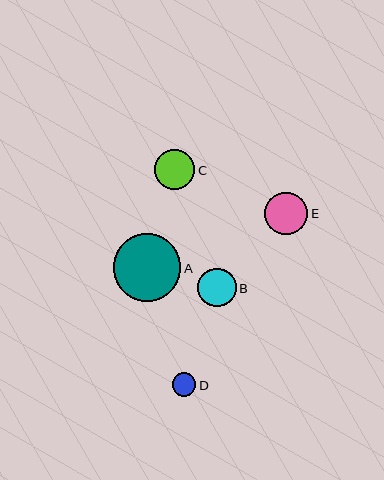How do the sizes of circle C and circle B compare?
Circle C and circle B are approximately the same size.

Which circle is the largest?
Circle A is the largest with a size of approximately 68 pixels.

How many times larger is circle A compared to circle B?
Circle A is approximately 1.8 times the size of circle B.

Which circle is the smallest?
Circle D is the smallest with a size of approximately 23 pixels.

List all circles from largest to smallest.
From largest to smallest: A, E, C, B, D.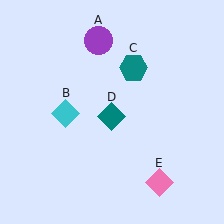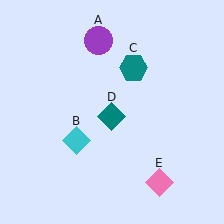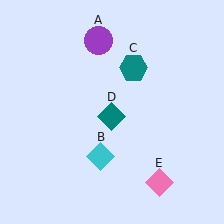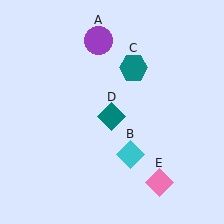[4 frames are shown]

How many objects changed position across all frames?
1 object changed position: cyan diamond (object B).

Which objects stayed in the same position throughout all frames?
Purple circle (object A) and teal hexagon (object C) and teal diamond (object D) and pink diamond (object E) remained stationary.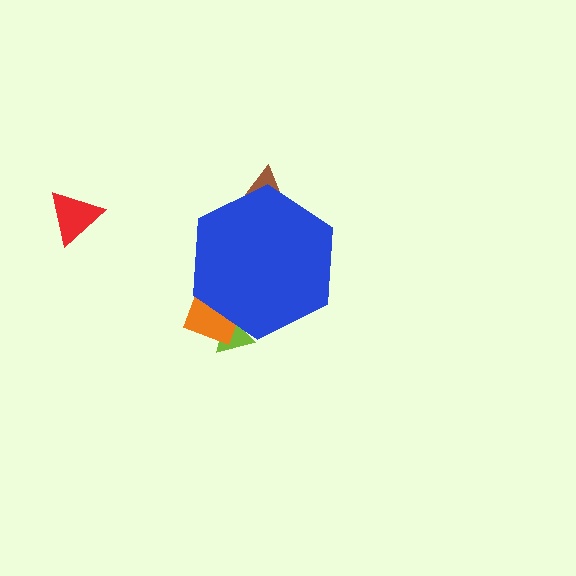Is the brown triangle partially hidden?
Yes, the brown triangle is partially hidden behind the blue hexagon.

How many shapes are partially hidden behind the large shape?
3 shapes are partially hidden.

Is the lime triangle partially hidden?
Yes, the lime triangle is partially hidden behind the blue hexagon.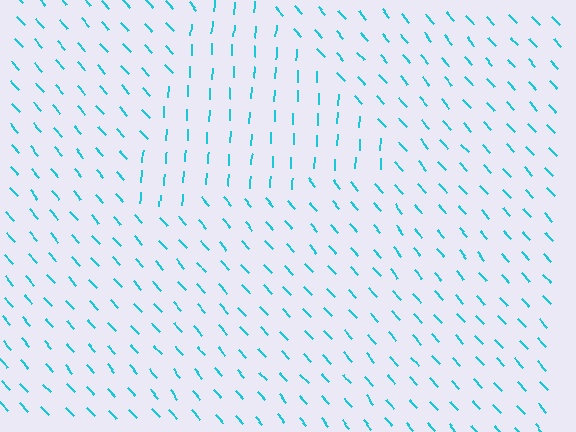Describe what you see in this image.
The image is filled with small cyan line segments. A triangle region in the image has lines oriented differently from the surrounding lines, creating a visible texture boundary.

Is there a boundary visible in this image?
Yes, there is a texture boundary formed by a change in line orientation.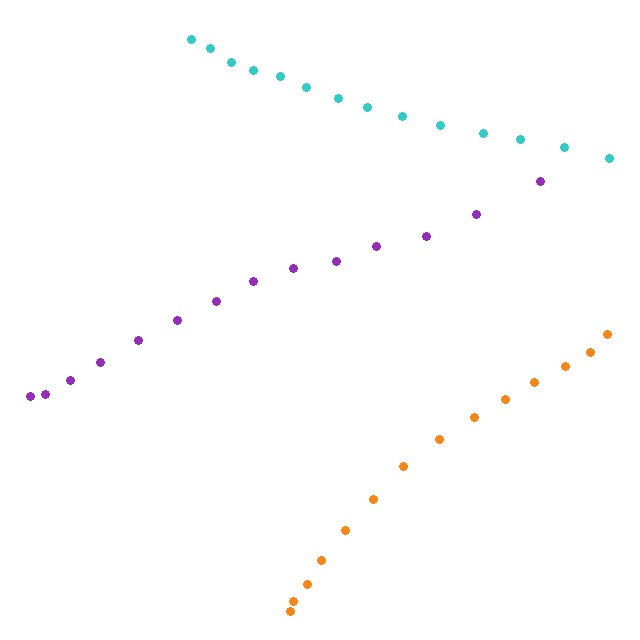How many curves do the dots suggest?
There are 3 distinct paths.